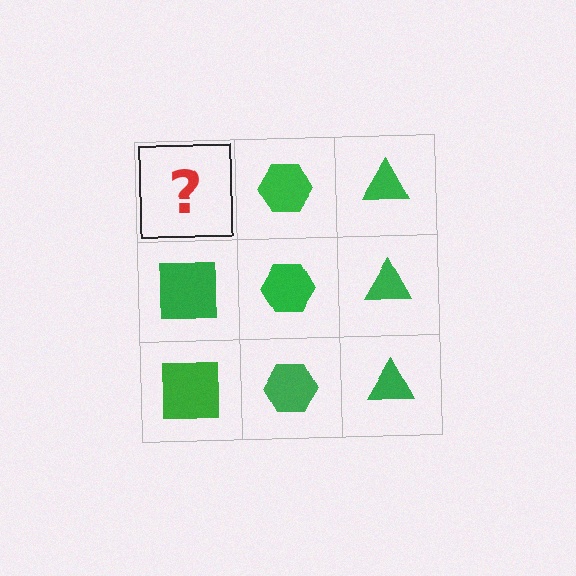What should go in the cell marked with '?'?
The missing cell should contain a green square.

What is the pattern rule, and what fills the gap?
The rule is that each column has a consistent shape. The gap should be filled with a green square.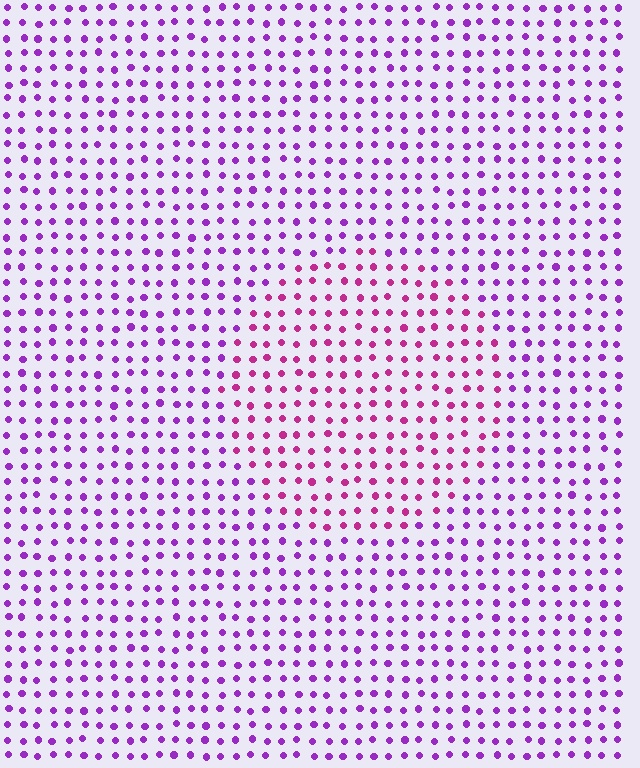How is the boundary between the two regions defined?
The boundary is defined purely by a slight shift in hue (about 36 degrees). Spacing, size, and orientation are identical on both sides.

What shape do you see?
I see a circle.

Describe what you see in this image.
The image is filled with small purple elements in a uniform arrangement. A circle-shaped region is visible where the elements are tinted to a slightly different hue, forming a subtle color boundary.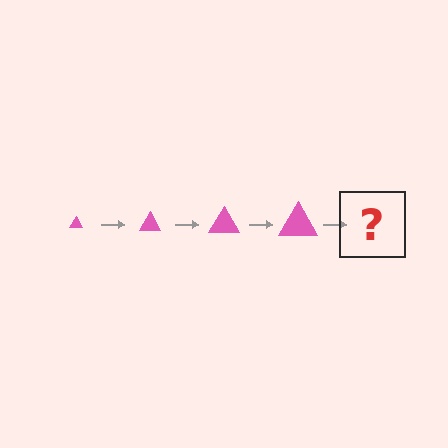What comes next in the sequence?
The next element should be a pink triangle, larger than the previous one.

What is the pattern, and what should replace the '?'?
The pattern is that the triangle gets progressively larger each step. The '?' should be a pink triangle, larger than the previous one.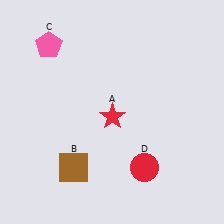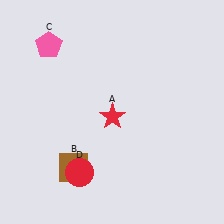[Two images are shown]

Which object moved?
The red circle (D) moved left.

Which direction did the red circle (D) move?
The red circle (D) moved left.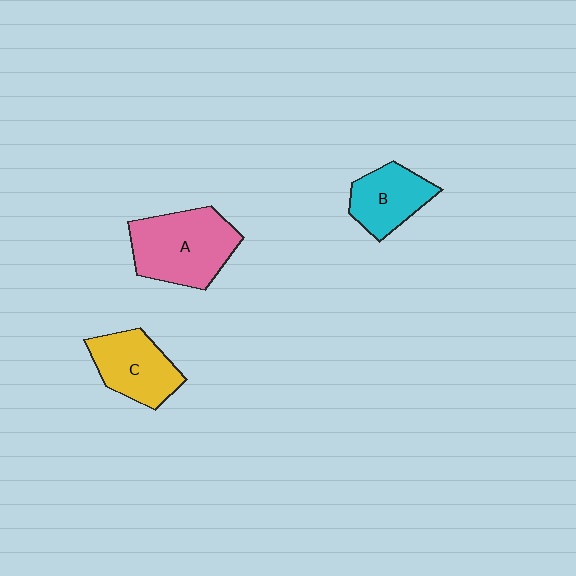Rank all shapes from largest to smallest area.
From largest to smallest: A (pink), C (yellow), B (cyan).